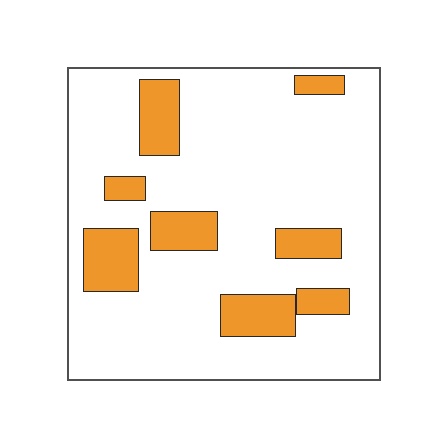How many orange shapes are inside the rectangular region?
8.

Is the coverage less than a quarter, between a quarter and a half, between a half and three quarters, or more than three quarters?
Less than a quarter.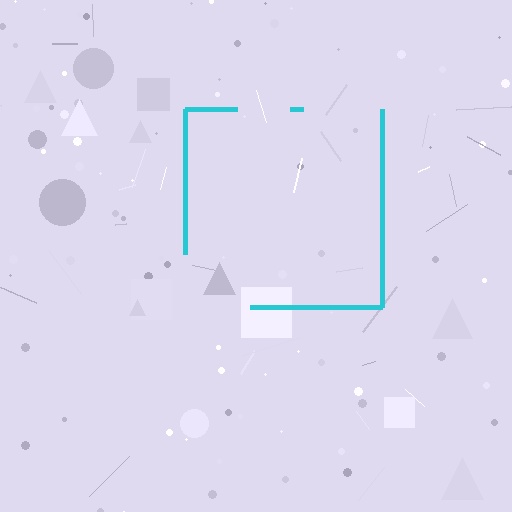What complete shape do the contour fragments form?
The contour fragments form a square.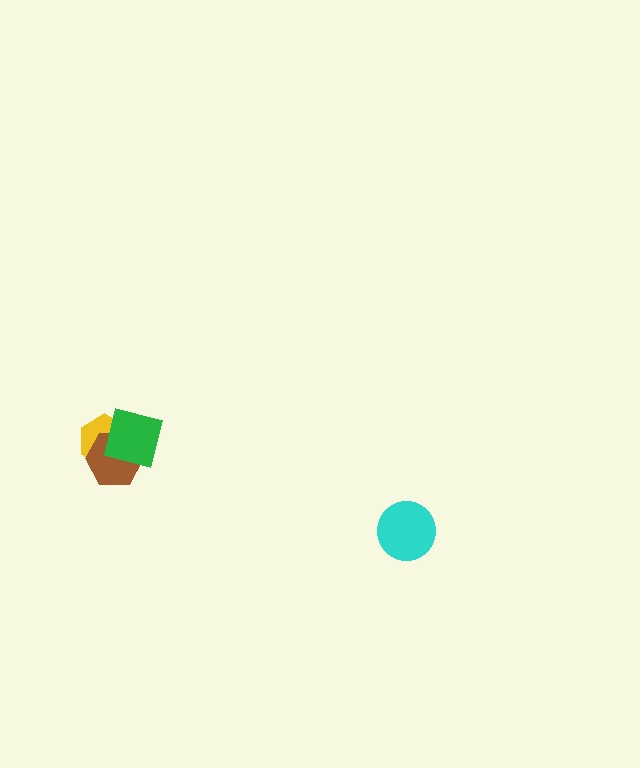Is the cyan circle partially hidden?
No, no other shape covers it.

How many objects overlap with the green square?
2 objects overlap with the green square.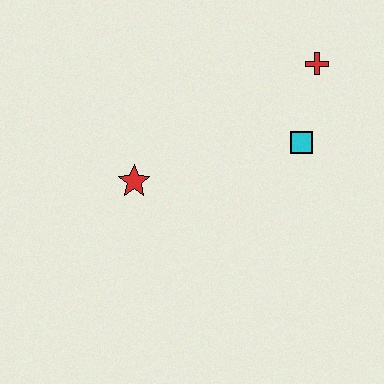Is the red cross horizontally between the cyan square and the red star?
No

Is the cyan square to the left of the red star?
No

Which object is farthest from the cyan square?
The red star is farthest from the cyan square.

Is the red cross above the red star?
Yes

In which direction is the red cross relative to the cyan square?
The red cross is above the cyan square.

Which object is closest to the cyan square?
The red cross is closest to the cyan square.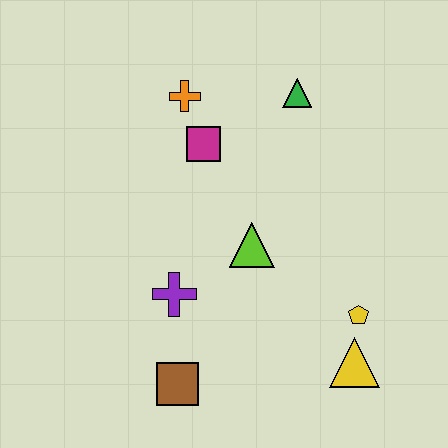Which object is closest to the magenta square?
The orange cross is closest to the magenta square.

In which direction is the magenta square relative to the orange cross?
The magenta square is below the orange cross.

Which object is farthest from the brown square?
The green triangle is farthest from the brown square.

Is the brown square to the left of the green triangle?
Yes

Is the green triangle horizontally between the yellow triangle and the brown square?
Yes